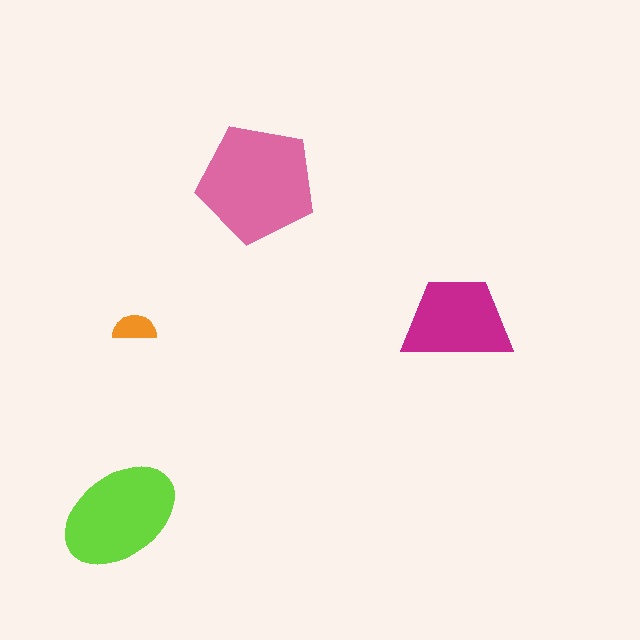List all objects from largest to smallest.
The pink pentagon, the lime ellipse, the magenta trapezoid, the orange semicircle.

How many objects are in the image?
There are 4 objects in the image.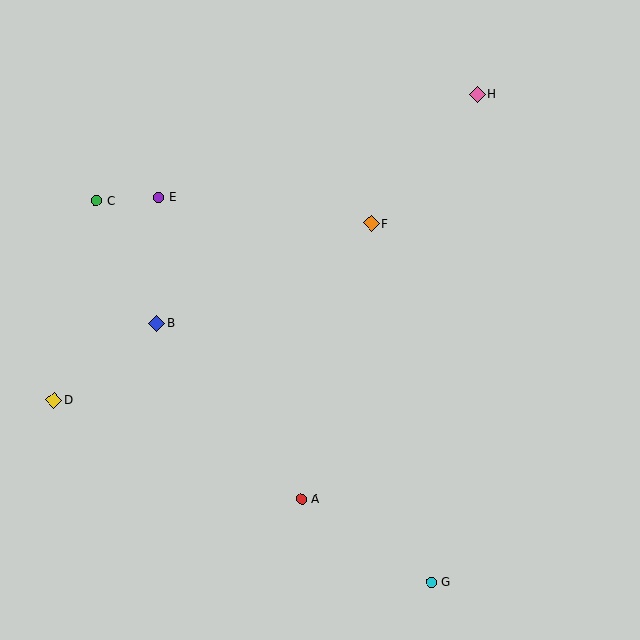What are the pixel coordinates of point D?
Point D is at (54, 400).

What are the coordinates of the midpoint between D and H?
The midpoint between D and H is at (266, 247).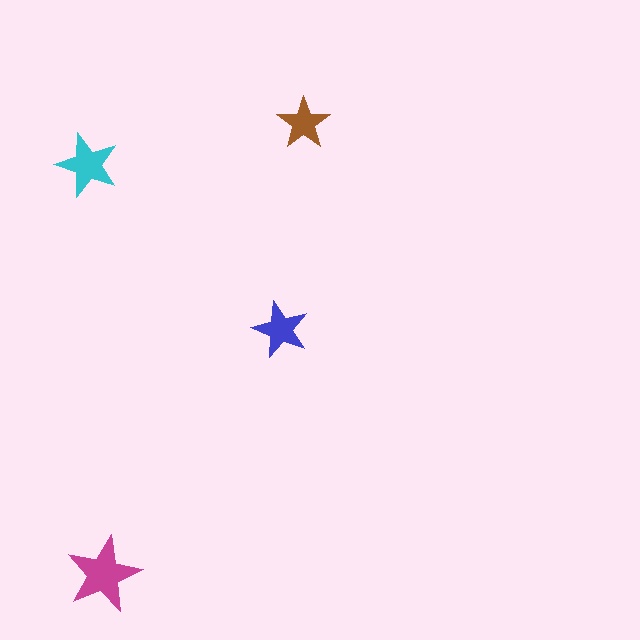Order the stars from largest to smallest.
the magenta one, the cyan one, the blue one, the brown one.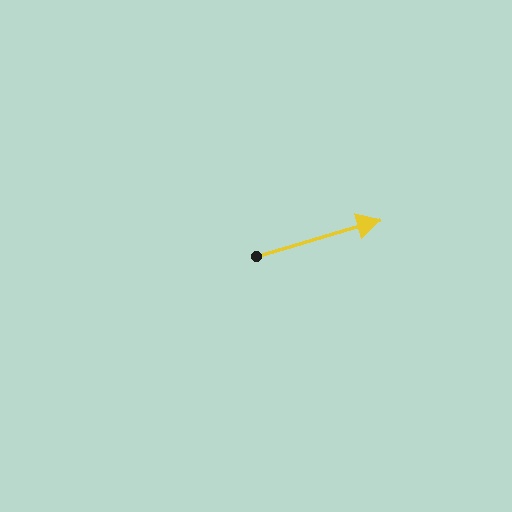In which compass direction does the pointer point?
East.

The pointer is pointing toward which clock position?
Roughly 2 o'clock.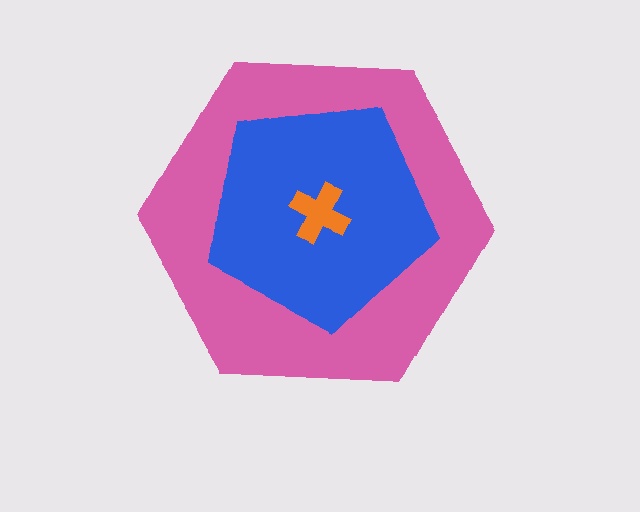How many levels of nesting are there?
3.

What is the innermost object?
The orange cross.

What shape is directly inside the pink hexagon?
The blue pentagon.